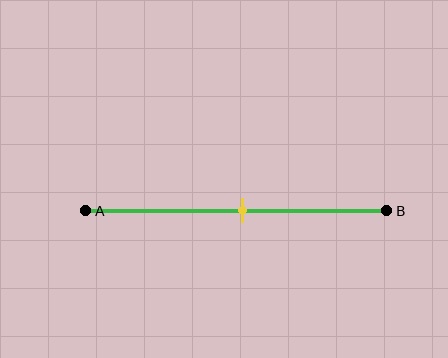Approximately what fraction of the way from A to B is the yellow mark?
The yellow mark is approximately 50% of the way from A to B.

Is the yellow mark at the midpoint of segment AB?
Yes, the mark is approximately at the midpoint.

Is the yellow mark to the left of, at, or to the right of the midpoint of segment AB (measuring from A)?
The yellow mark is approximately at the midpoint of segment AB.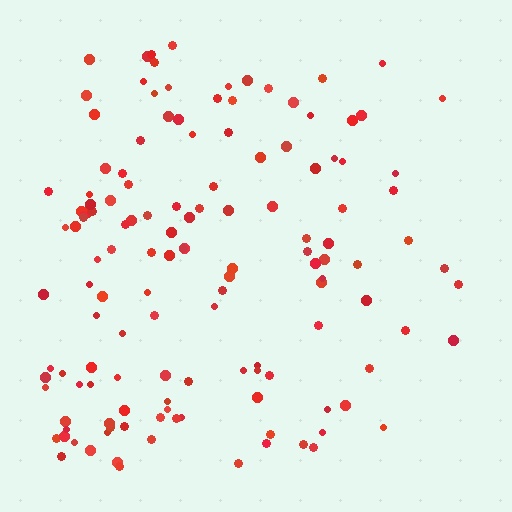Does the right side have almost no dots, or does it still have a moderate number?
Still a moderate number, just noticeably fewer than the left.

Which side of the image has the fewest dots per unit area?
The right.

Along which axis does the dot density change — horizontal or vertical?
Horizontal.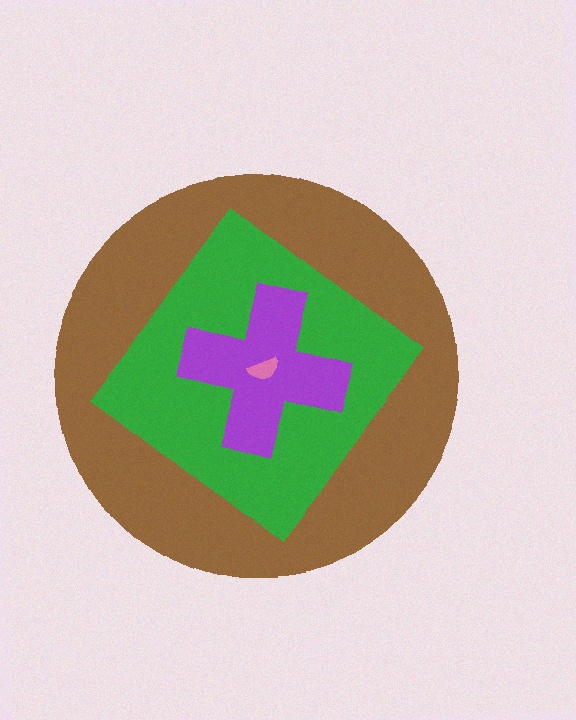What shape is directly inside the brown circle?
The green diamond.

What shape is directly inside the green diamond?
The purple cross.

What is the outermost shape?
The brown circle.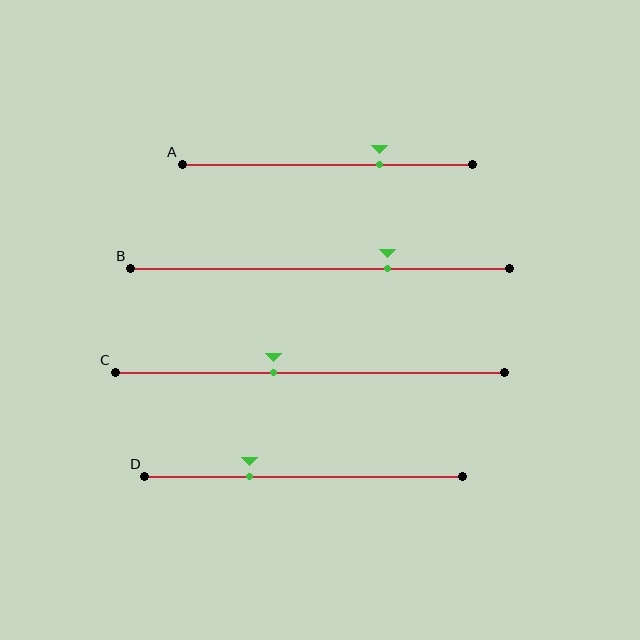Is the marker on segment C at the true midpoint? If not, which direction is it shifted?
No, the marker on segment C is shifted to the left by about 9% of the segment length.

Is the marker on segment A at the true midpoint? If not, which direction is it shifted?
No, the marker on segment A is shifted to the right by about 18% of the segment length.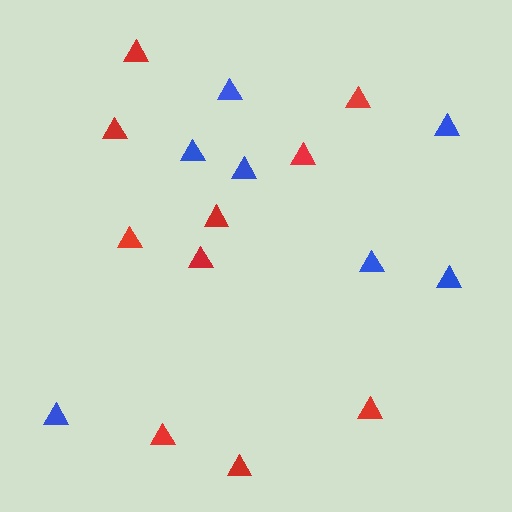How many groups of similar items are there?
There are 2 groups: one group of red triangles (10) and one group of blue triangles (7).